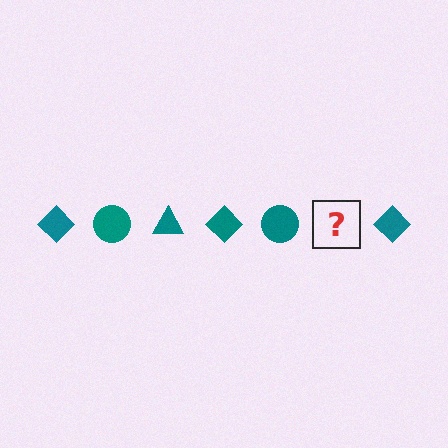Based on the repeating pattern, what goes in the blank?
The blank should be a teal triangle.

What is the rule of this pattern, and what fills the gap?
The rule is that the pattern cycles through diamond, circle, triangle shapes in teal. The gap should be filled with a teal triangle.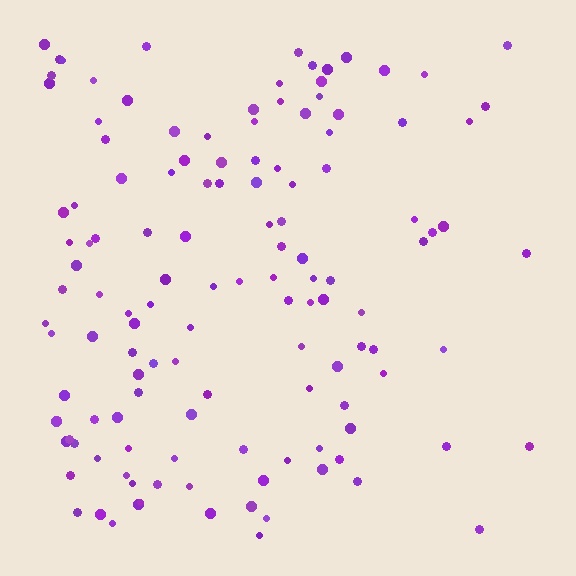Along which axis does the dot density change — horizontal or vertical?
Horizontal.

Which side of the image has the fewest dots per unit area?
The right.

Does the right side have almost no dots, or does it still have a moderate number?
Still a moderate number, just noticeably fewer than the left.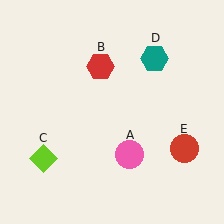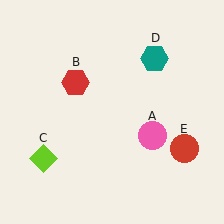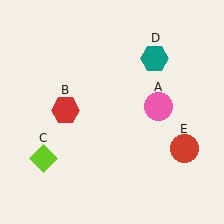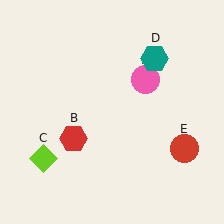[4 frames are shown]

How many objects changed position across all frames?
2 objects changed position: pink circle (object A), red hexagon (object B).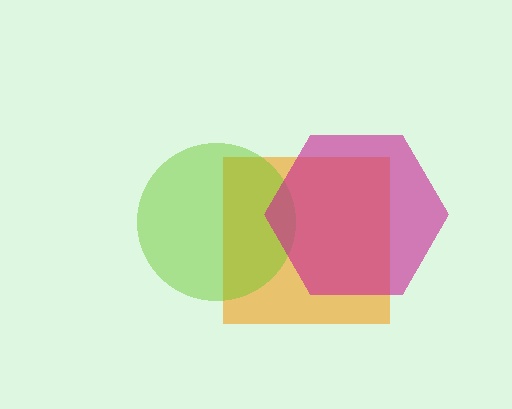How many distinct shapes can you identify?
There are 3 distinct shapes: an orange square, a lime circle, a magenta hexagon.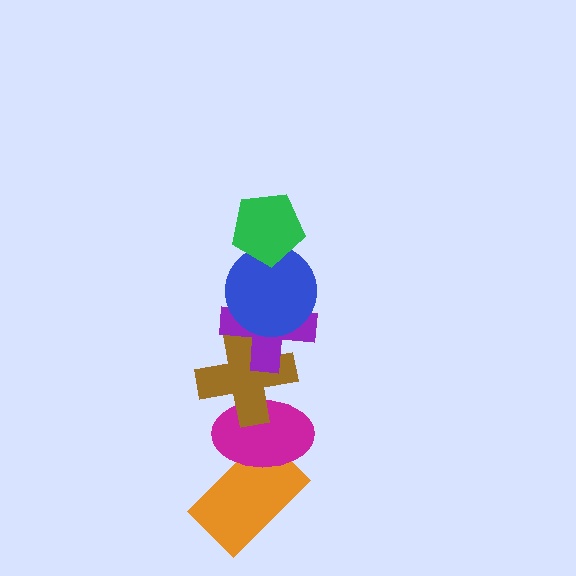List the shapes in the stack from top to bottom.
From top to bottom: the green pentagon, the blue circle, the purple cross, the brown cross, the magenta ellipse, the orange rectangle.